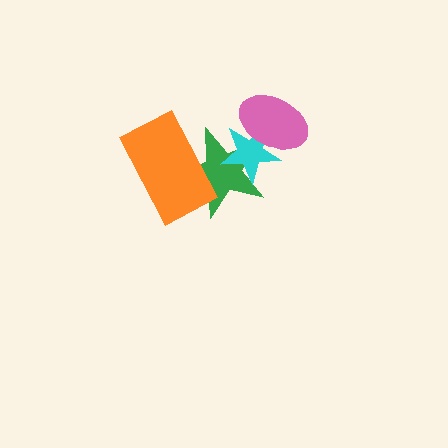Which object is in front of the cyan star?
The pink ellipse is in front of the cyan star.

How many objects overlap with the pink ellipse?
2 objects overlap with the pink ellipse.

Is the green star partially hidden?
Yes, it is partially covered by another shape.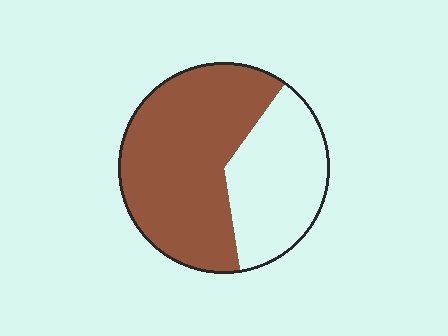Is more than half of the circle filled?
Yes.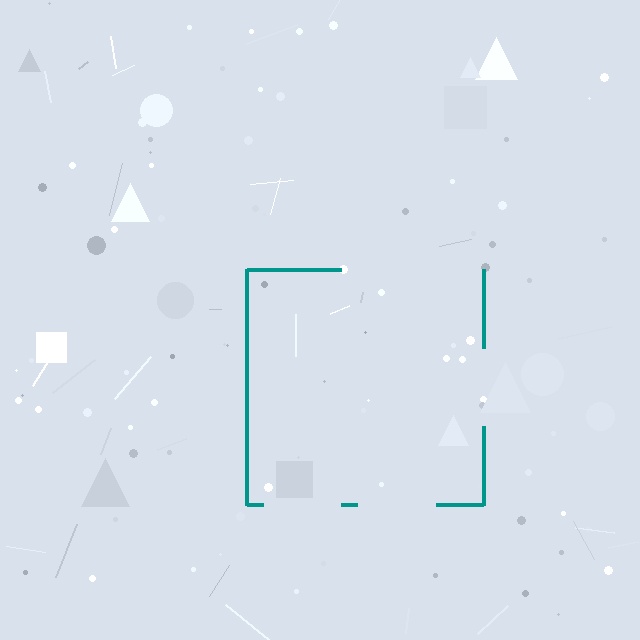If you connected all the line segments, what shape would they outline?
They would outline a square.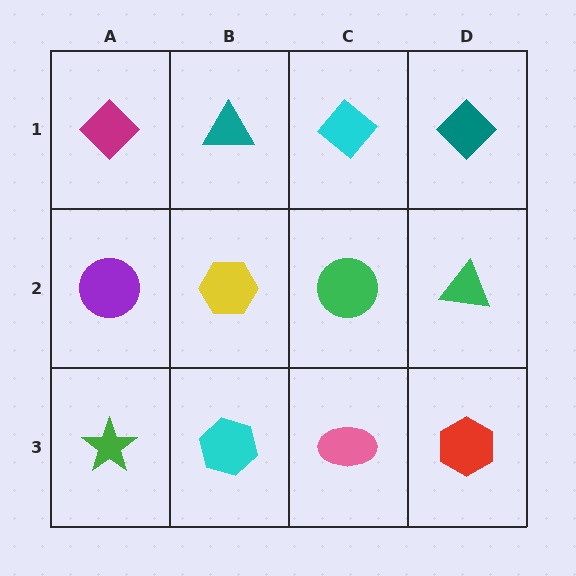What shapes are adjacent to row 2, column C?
A cyan diamond (row 1, column C), a pink ellipse (row 3, column C), a yellow hexagon (row 2, column B), a green triangle (row 2, column D).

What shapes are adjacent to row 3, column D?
A green triangle (row 2, column D), a pink ellipse (row 3, column C).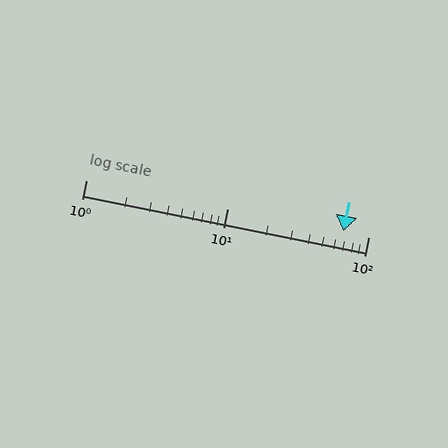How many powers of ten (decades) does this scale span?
The scale spans 2 decades, from 1 to 100.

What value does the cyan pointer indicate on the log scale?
The pointer indicates approximately 66.